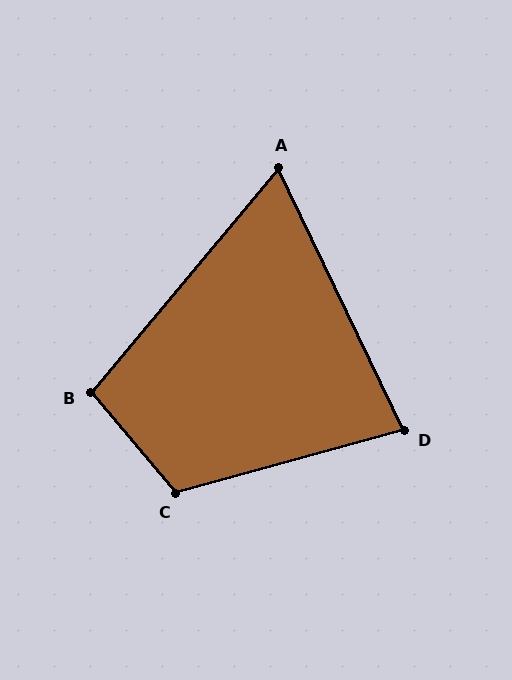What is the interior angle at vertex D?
Approximately 80 degrees (acute).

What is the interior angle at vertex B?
Approximately 100 degrees (obtuse).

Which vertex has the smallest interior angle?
A, at approximately 66 degrees.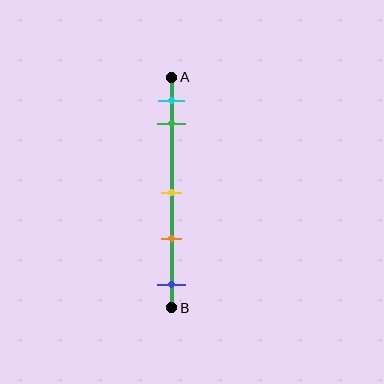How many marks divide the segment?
There are 5 marks dividing the segment.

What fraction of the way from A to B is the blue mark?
The blue mark is approximately 90% (0.9) of the way from A to B.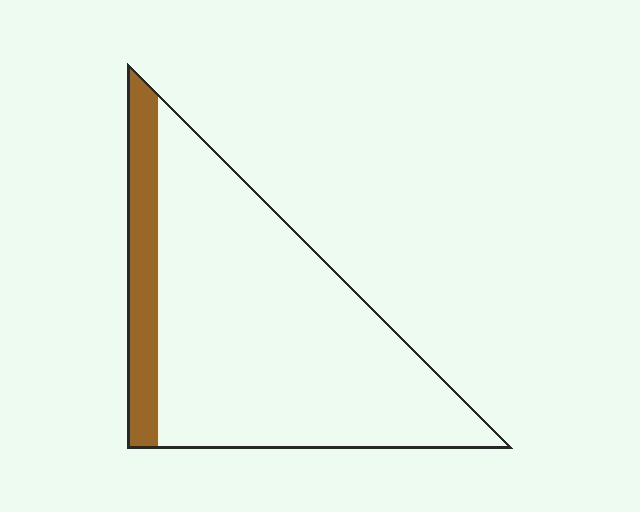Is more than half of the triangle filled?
No.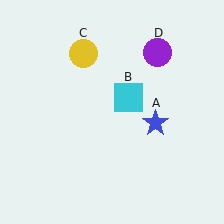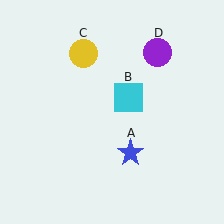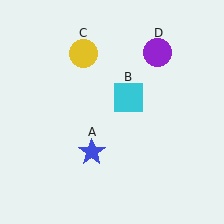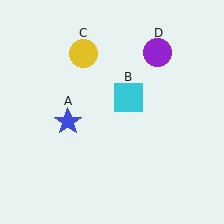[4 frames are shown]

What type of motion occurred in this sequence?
The blue star (object A) rotated clockwise around the center of the scene.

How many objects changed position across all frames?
1 object changed position: blue star (object A).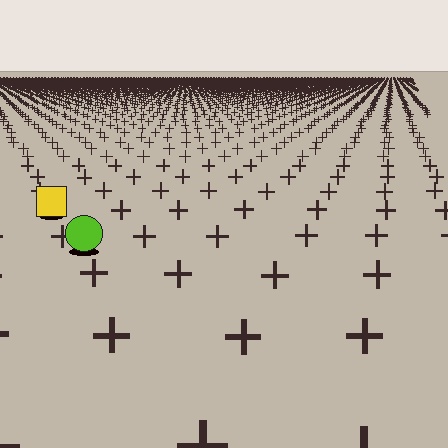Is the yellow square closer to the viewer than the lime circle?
No. The lime circle is closer — you can tell from the texture gradient: the ground texture is coarser near it.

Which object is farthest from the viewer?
The yellow square is farthest from the viewer. It appears smaller and the ground texture around it is denser.